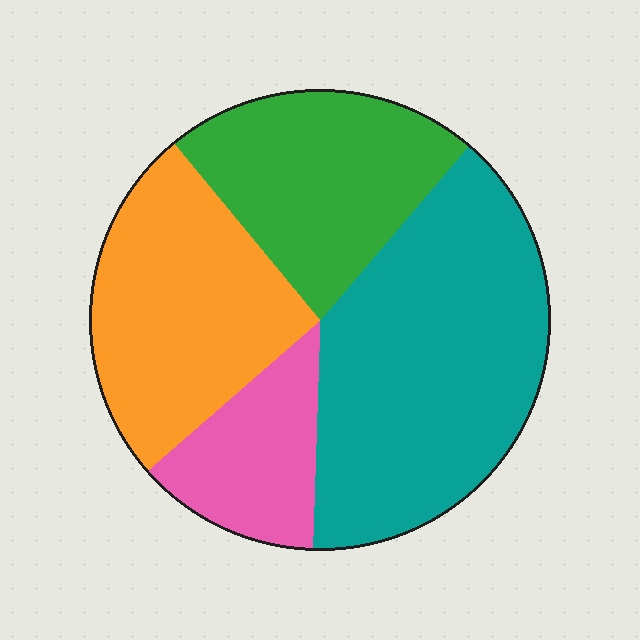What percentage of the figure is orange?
Orange covers about 25% of the figure.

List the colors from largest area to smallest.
From largest to smallest: teal, orange, green, pink.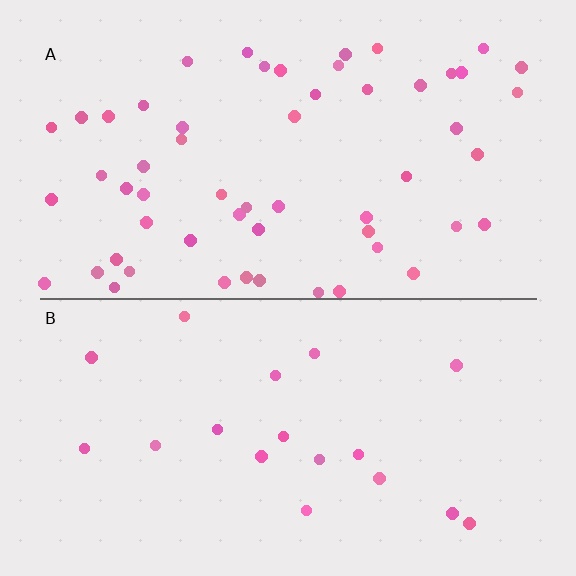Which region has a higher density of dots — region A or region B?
A (the top).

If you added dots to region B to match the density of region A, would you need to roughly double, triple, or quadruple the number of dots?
Approximately triple.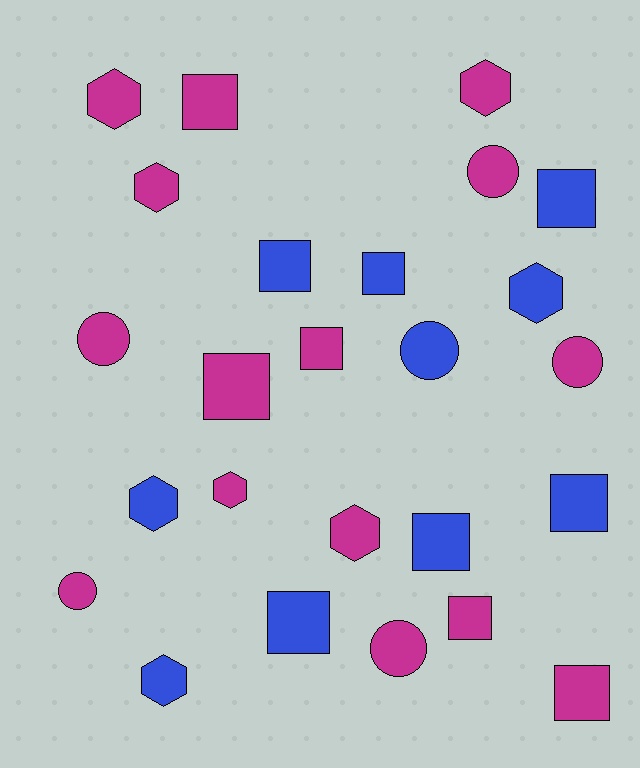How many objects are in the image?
There are 25 objects.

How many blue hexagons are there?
There are 3 blue hexagons.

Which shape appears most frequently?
Square, with 11 objects.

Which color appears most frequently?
Magenta, with 15 objects.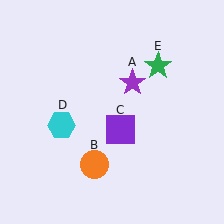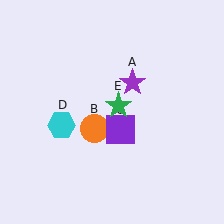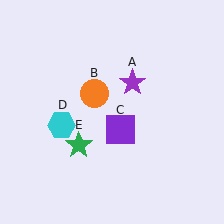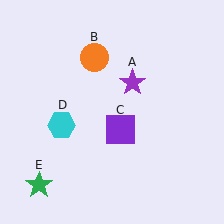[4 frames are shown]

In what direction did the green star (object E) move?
The green star (object E) moved down and to the left.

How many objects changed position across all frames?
2 objects changed position: orange circle (object B), green star (object E).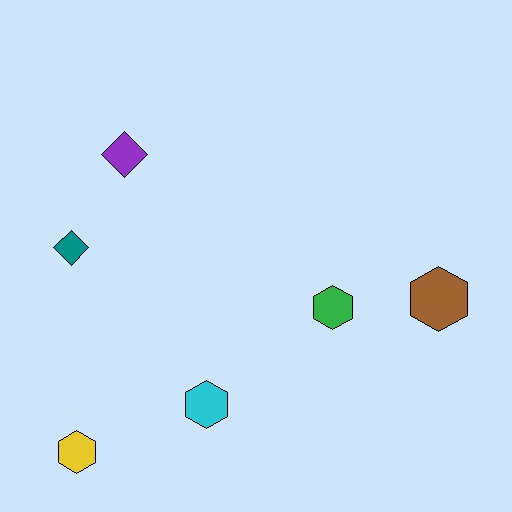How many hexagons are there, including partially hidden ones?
There are 4 hexagons.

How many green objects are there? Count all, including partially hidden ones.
There is 1 green object.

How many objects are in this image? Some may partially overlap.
There are 6 objects.